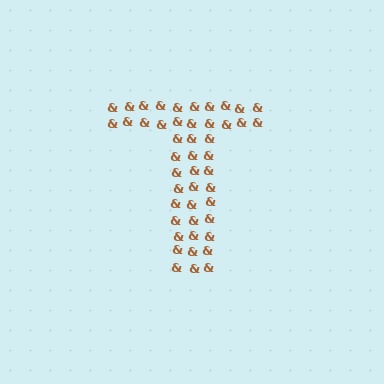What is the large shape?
The large shape is the letter T.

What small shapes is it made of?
It is made of small ampersands.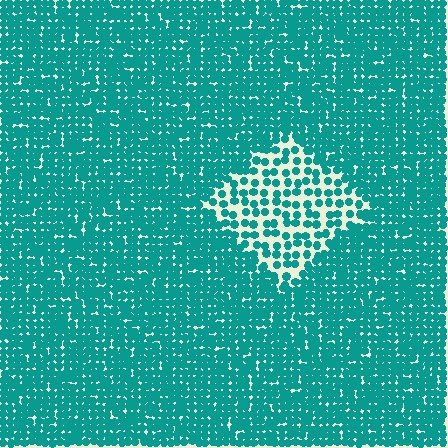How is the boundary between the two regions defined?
The boundary is defined by a change in element density (approximately 2.2x ratio). All elements are the same color, size, and shape.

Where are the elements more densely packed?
The elements are more densely packed outside the diamond boundary.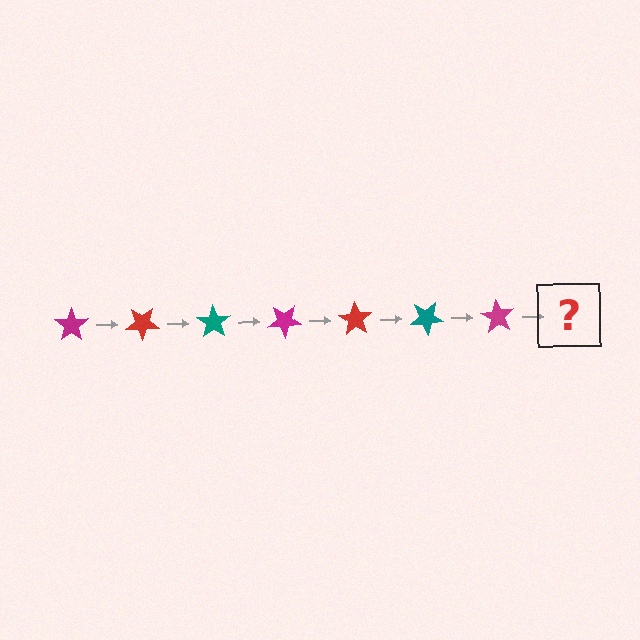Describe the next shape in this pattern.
It should be a red star, rotated 245 degrees from the start.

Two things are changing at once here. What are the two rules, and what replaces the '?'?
The two rules are that it rotates 35 degrees each step and the color cycles through magenta, red, and teal. The '?' should be a red star, rotated 245 degrees from the start.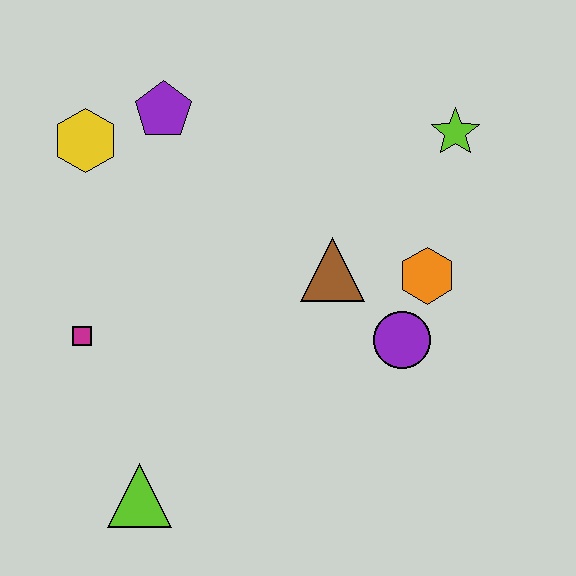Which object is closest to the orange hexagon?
The purple circle is closest to the orange hexagon.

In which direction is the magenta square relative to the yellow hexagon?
The magenta square is below the yellow hexagon.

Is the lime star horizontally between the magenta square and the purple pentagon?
No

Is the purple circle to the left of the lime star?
Yes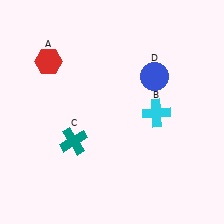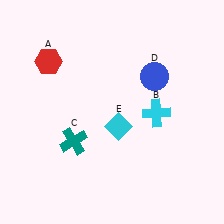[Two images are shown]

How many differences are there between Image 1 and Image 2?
There is 1 difference between the two images.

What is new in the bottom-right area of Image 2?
A cyan diamond (E) was added in the bottom-right area of Image 2.